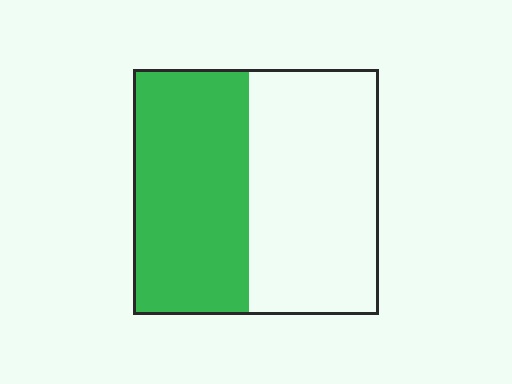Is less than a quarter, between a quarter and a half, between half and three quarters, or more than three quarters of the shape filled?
Between a quarter and a half.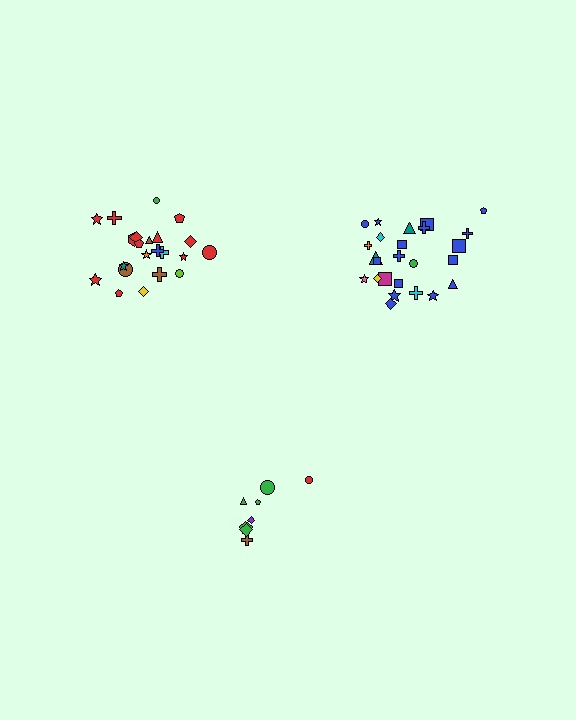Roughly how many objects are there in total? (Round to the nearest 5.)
Roughly 55 objects in total.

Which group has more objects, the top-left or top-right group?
The top-right group.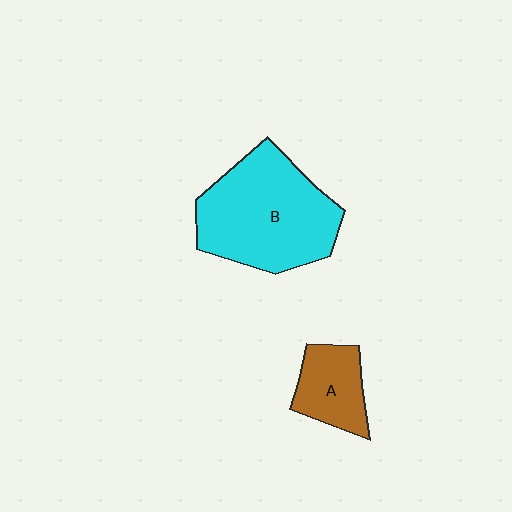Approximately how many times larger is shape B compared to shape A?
Approximately 2.5 times.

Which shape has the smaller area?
Shape A (brown).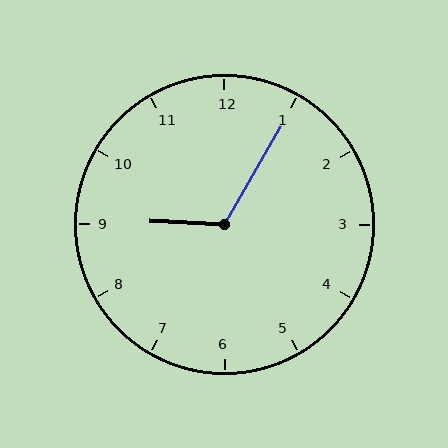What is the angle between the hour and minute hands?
Approximately 118 degrees.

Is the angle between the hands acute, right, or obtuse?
It is obtuse.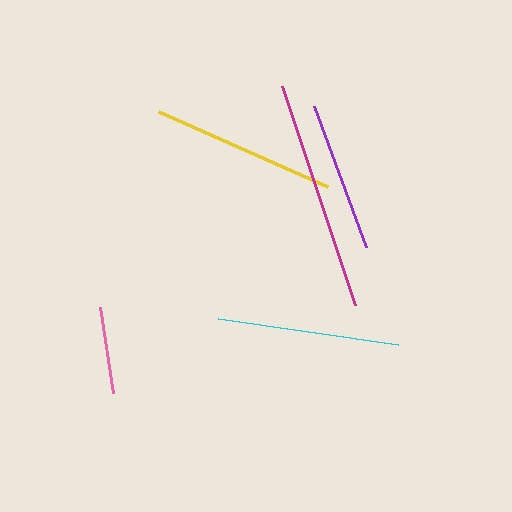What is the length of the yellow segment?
The yellow segment is approximately 185 pixels long.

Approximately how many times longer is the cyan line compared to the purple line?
The cyan line is approximately 1.2 times the length of the purple line.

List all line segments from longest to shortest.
From longest to shortest: magenta, yellow, cyan, purple, pink.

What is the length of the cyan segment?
The cyan segment is approximately 182 pixels long.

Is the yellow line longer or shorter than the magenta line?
The magenta line is longer than the yellow line.